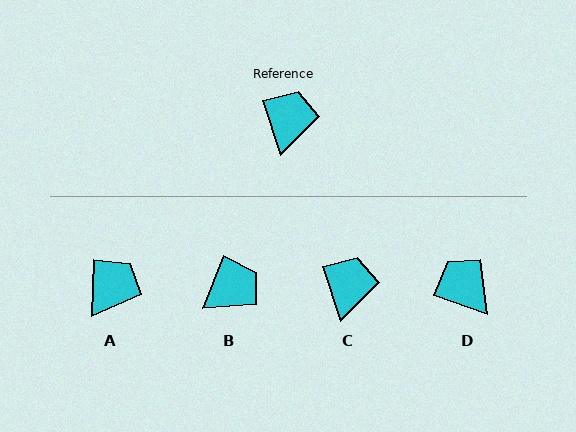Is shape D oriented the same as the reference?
No, it is off by about 53 degrees.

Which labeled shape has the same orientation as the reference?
C.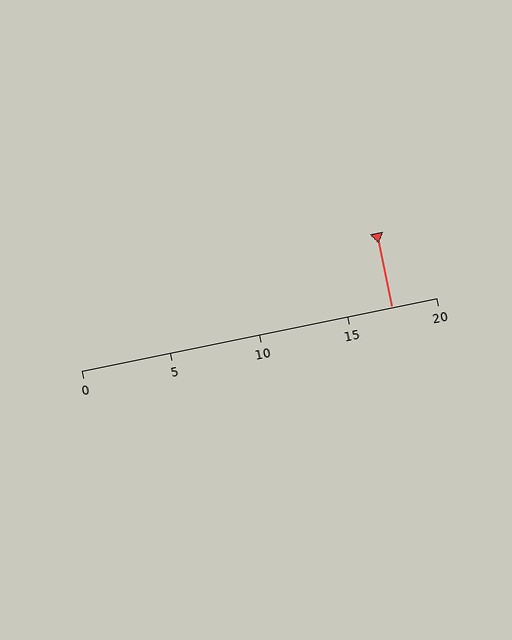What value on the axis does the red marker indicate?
The marker indicates approximately 17.5.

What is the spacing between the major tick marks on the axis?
The major ticks are spaced 5 apart.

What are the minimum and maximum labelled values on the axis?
The axis runs from 0 to 20.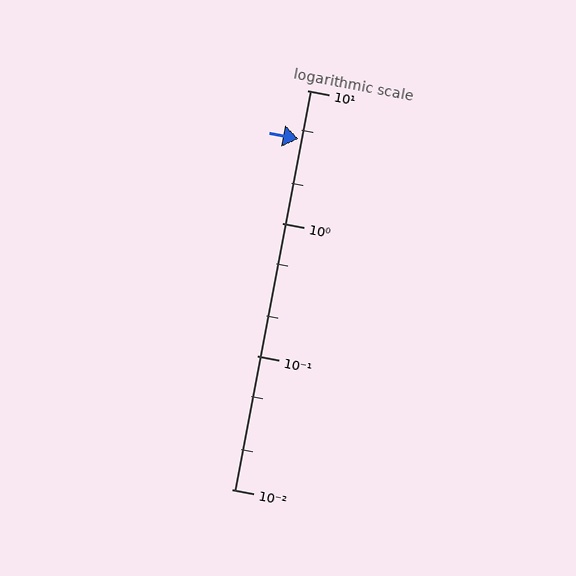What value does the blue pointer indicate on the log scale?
The pointer indicates approximately 4.3.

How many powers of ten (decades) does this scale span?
The scale spans 3 decades, from 0.01 to 10.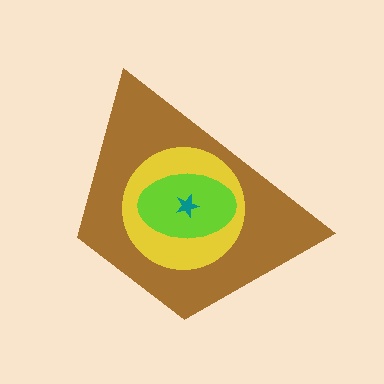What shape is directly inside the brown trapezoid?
The yellow circle.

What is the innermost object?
The teal star.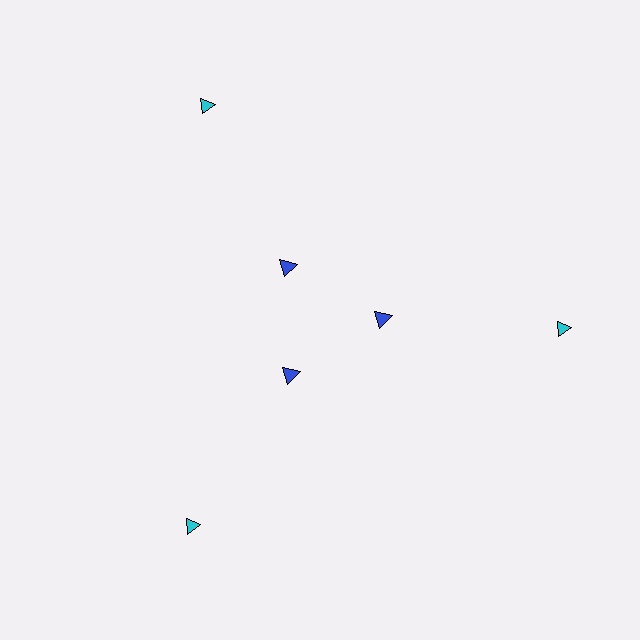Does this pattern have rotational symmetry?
Yes, this pattern has 3-fold rotational symmetry. It looks the same after rotating 120 degrees around the center.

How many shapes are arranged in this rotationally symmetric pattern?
There are 6 shapes, arranged in 3 groups of 2.